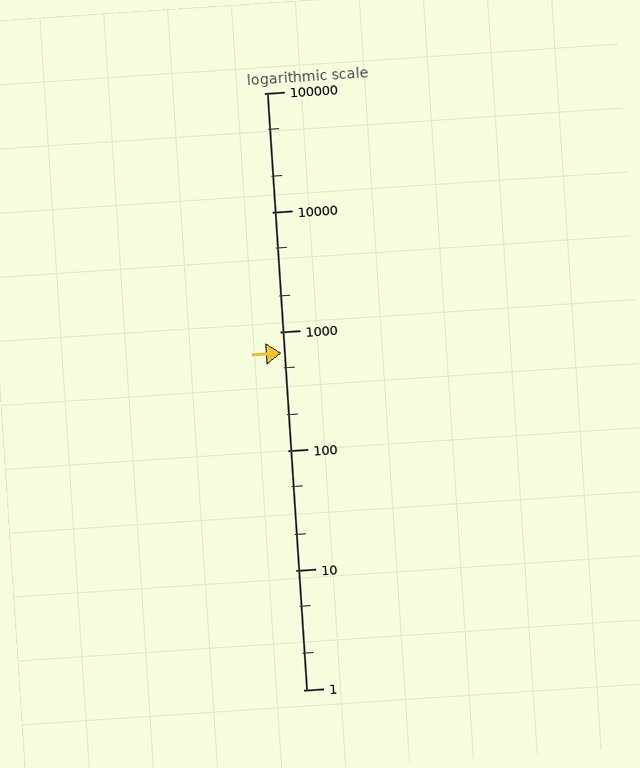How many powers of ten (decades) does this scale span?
The scale spans 5 decades, from 1 to 100000.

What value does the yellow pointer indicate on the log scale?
The pointer indicates approximately 660.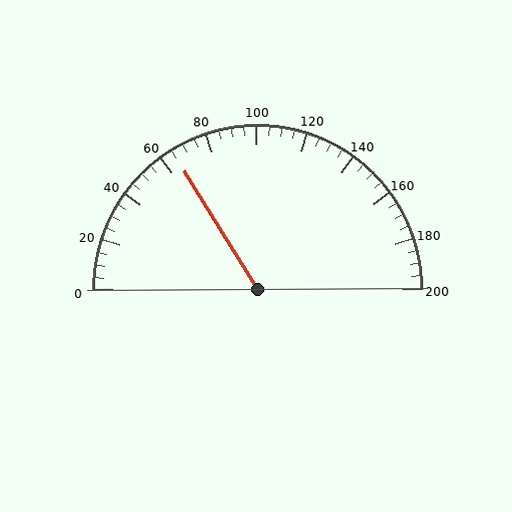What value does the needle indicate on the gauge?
The needle indicates approximately 65.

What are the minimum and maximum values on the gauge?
The gauge ranges from 0 to 200.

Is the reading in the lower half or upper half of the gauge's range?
The reading is in the lower half of the range (0 to 200).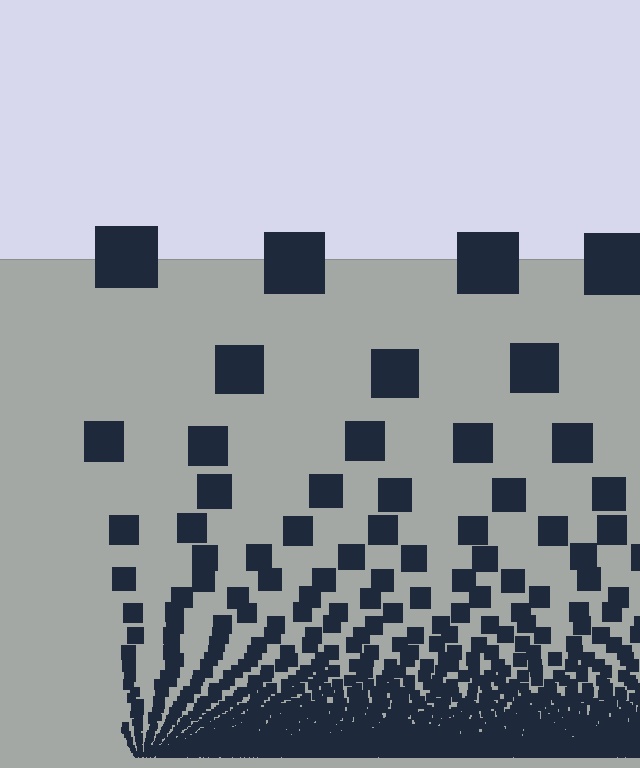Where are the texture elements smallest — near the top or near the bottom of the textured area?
Near the bottom.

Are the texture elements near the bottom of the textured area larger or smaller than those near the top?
Smaller. The gradient is inverted — elements near the bottom are smaller and denser.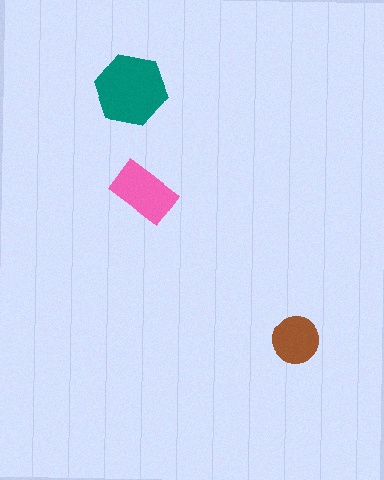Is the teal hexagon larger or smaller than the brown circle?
Larger.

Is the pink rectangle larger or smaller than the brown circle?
Larger.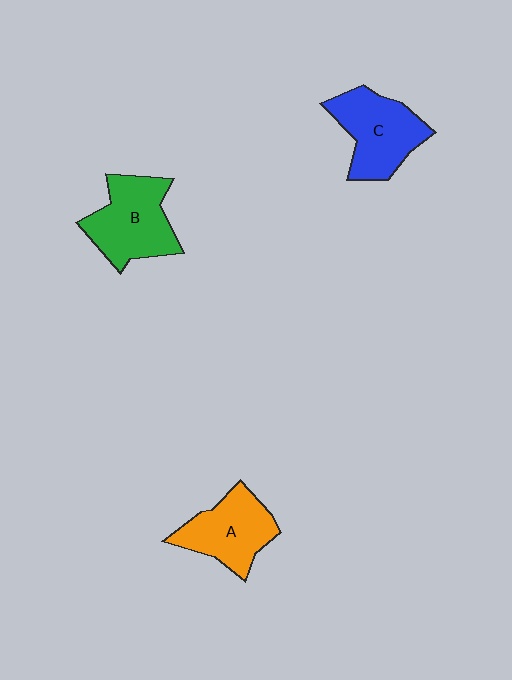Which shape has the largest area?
Shape B (green).